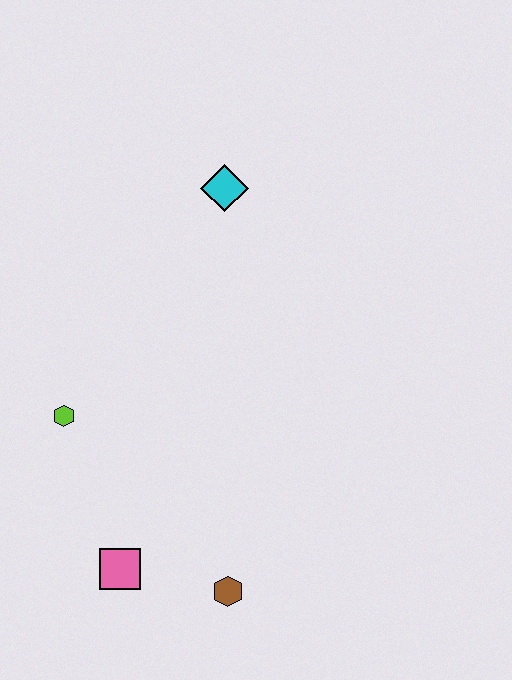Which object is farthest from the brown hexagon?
The cyan diamond is farthest from the brown hexagon.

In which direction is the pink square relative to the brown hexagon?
The pink square is to the left of the brown hexagon.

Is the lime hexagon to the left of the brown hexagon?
Yes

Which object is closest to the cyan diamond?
The lime hexagon is closest to the cyan diamond.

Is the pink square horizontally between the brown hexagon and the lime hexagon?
Yes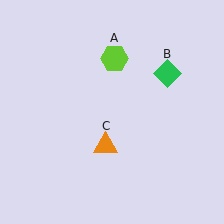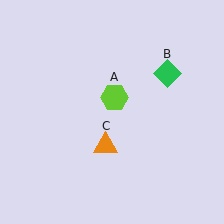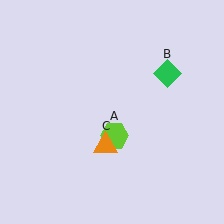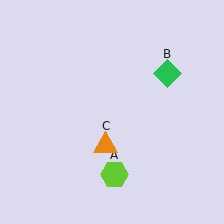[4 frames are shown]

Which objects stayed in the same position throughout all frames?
Green diamond (object B) and orange triangle (object C) remained stationary.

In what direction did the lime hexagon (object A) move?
The lime hexagon (object A) moved down.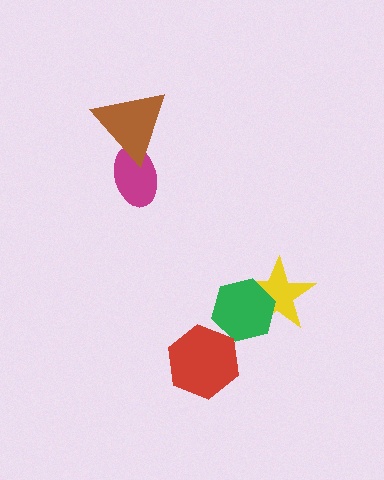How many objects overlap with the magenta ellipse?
1 object overlaps with the magenta ellipse.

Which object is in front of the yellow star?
The green hexagon is in front of the yellow star.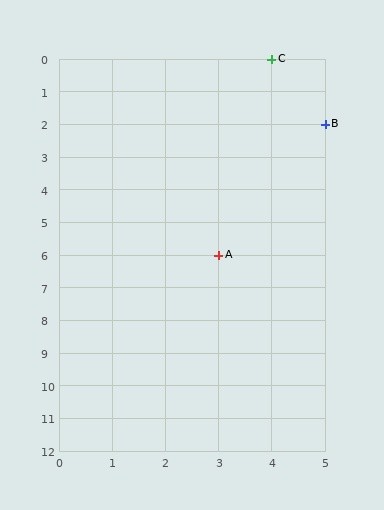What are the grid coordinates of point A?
Point A is at grid coordinates (3, 6).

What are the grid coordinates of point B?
Point B is at grid coordinates (5, 2).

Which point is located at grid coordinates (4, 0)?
Point C is at (4, 0).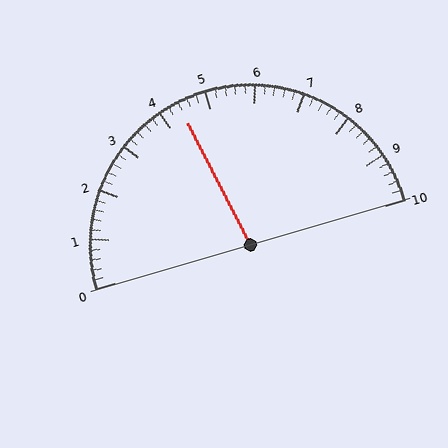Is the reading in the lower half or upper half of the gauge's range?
The reading is in the lower half of the range (0 to 10).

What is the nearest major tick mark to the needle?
The nearest major tick mark is 4.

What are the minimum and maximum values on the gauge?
The gauge ranges from 0 to 10.